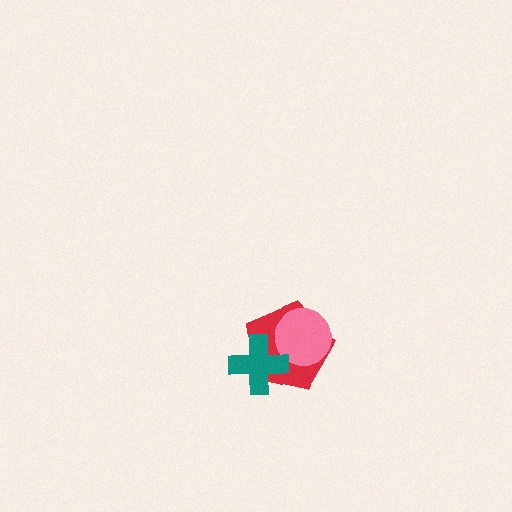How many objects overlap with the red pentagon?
2 objects overlap with the red pentagon.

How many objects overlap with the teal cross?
2 objects overlap with the teal cross.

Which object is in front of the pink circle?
The teal cross is in front of the pink circle.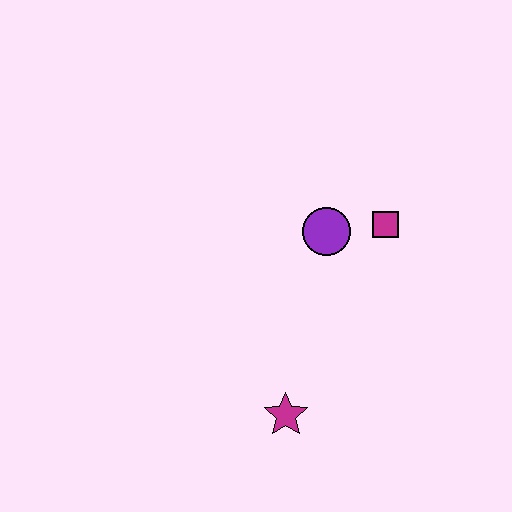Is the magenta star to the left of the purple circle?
Yes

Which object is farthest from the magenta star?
The magenta square is farthest from the magenta star.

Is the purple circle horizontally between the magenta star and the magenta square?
Yes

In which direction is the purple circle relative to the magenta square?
The purple circle is to the left of the magenta square.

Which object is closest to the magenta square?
The purple circle is closest to the magenta square.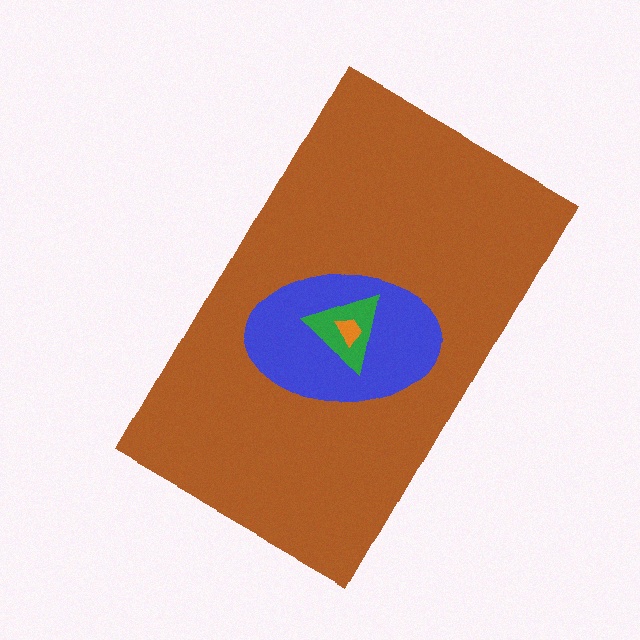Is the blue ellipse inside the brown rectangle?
Yes.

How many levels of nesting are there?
4.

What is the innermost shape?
The orange trapezoid.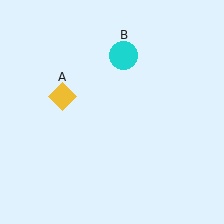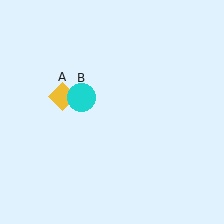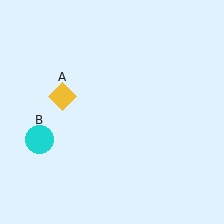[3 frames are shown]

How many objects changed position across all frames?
1 object changed position: cyan circle (object B).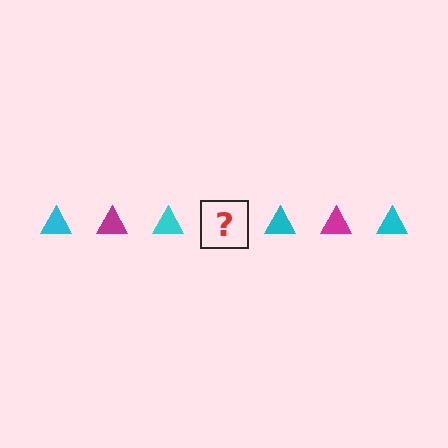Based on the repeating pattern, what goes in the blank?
The blank should be a magenta triangle.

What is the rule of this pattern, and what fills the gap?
The rule is that the pattern cycles through cyan, magenta triangles. The gap should be filled with a magenta triangle.